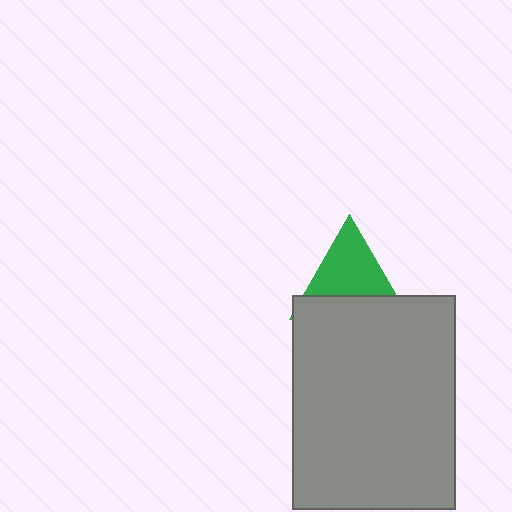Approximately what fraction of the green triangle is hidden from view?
Roughly 40% of the green triangle is hidden behind the gray rectangle.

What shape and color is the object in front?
The object in front is a gray rectangle.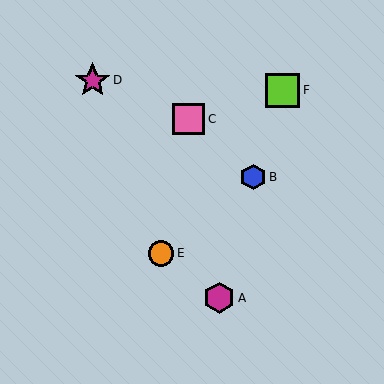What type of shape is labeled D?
Shape D is a magenta star.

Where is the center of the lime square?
The center of the lime square is at (282, 90).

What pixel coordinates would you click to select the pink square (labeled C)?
Click at (189, 119) to select the pink square C.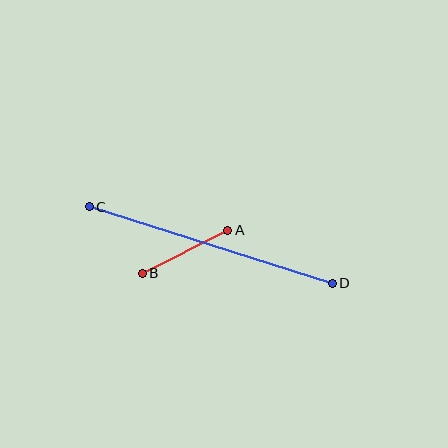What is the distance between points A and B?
The distance is approximately 95 pixels.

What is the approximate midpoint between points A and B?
The midpoint is at approximately (185, 252) pixels.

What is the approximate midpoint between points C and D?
The midpoint is at approximately (211, 245) pixels.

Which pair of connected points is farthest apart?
Points C and D are farthest apart.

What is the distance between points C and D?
The distance is approximately 255 pixels.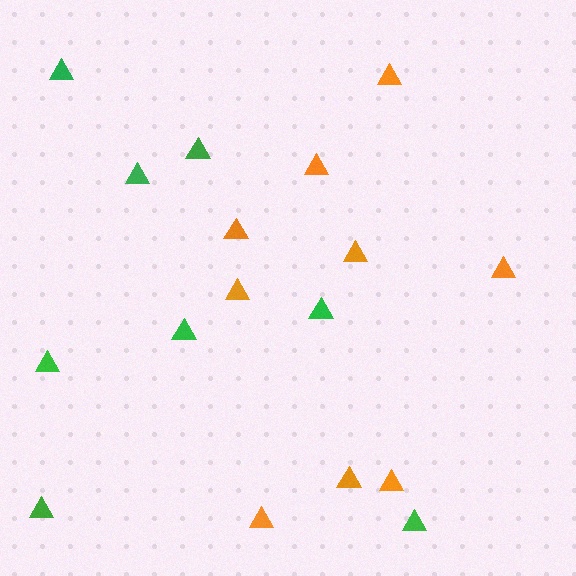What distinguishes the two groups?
There are 2 groups: one group of orange triangles (9) and one group of green triangles (8).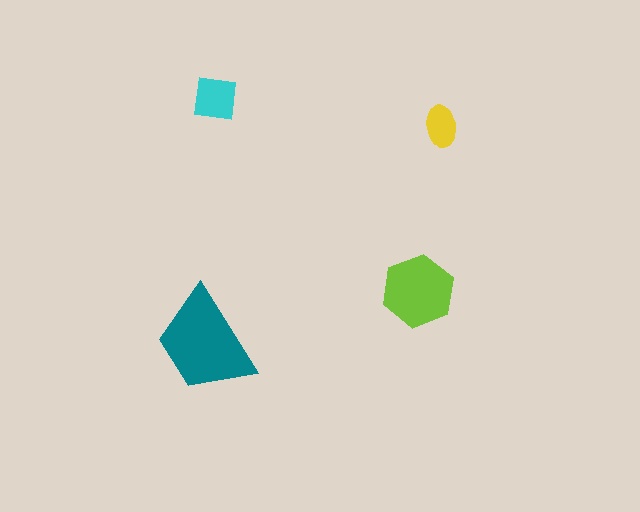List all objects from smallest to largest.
The yellow ellipse, the cyan square, the lime hexagon, the teal trapezoid.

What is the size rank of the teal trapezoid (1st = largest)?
1st.